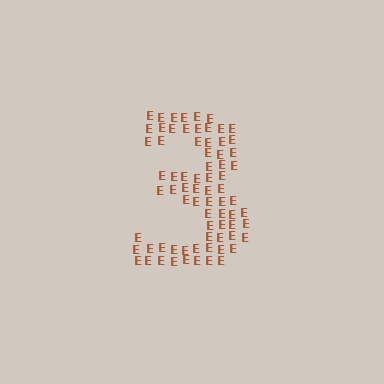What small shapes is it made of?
It is made of small letter E's.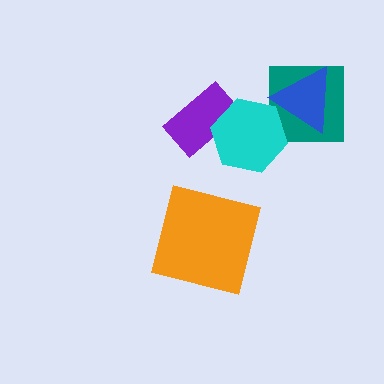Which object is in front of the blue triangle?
The cyan hexagon is in front of the blue triangle.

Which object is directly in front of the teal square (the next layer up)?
The blue triangle is directly in front of the teal square.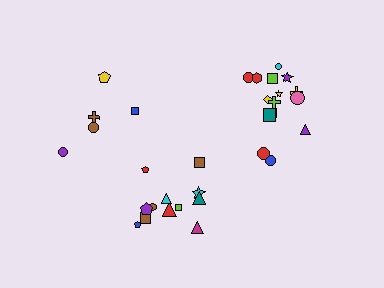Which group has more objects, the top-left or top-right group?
The top-right group.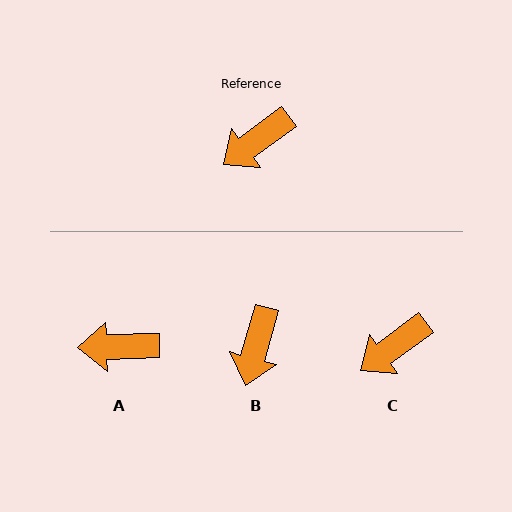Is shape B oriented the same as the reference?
No, it is off by about 38 degrees.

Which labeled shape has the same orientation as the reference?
C.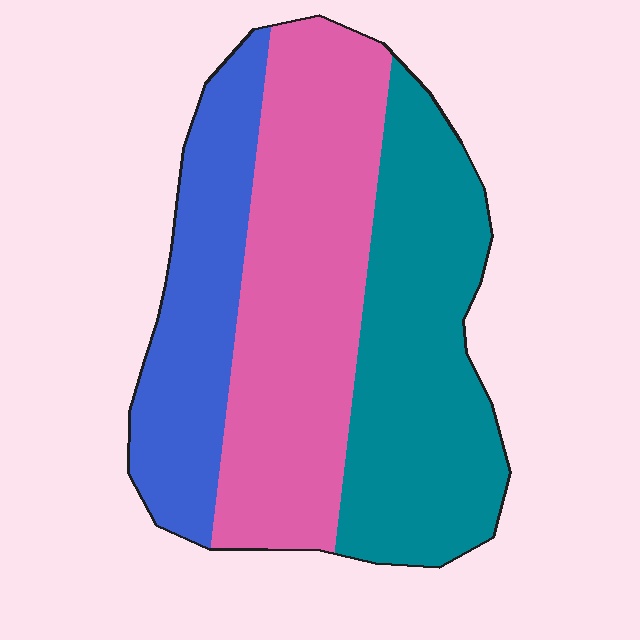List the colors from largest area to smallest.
From largest to smallest: pink, teal, blue.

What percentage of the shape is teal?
Teal covers around 35% of the shape.